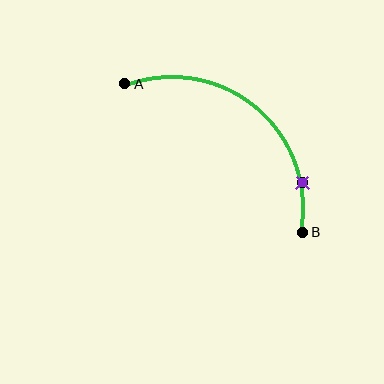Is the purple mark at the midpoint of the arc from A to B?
No. The purple mark lies on the arc but is closer to endpoint B. The arc midpoint would be at the point on the curve equidistant along the arc from both A and B.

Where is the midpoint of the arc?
The arc midpoint is the point on the curve farthest from the straight line joining A and B. It sits above and to the right of that line.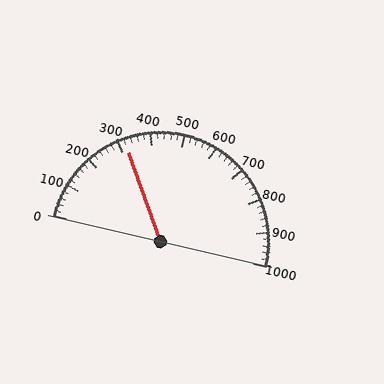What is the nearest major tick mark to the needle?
The nearest major tick mark is 300.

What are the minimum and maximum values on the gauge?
The gauge ranges from 0 to 1000.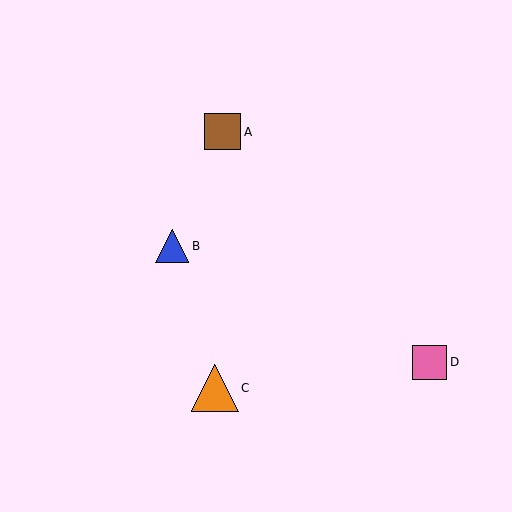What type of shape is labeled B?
Shape B is a blue triangle.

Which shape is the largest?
The orange triangle (labeled C) is the largest.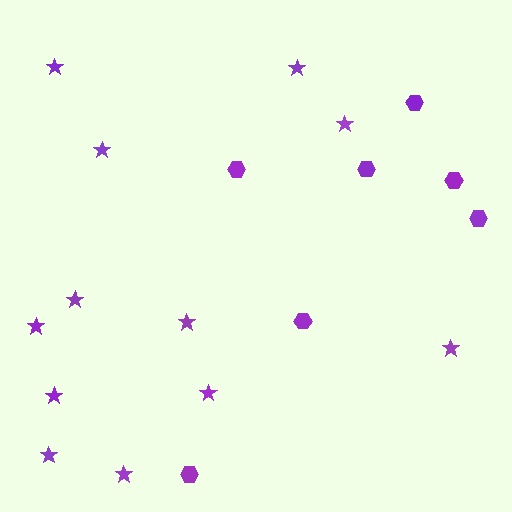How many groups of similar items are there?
There are 2 groups: one group of hexagons (7) and one group of stars (12).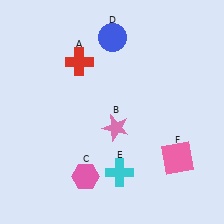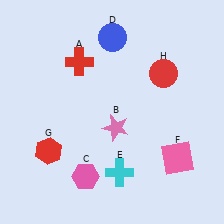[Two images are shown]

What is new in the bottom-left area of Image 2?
A red hexagon (G) was added in the bottom-left area of Image 2.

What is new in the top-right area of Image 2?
A red circle (H) was added in the top-right area of Image 2.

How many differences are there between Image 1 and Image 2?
There are 2 differences between the two images.